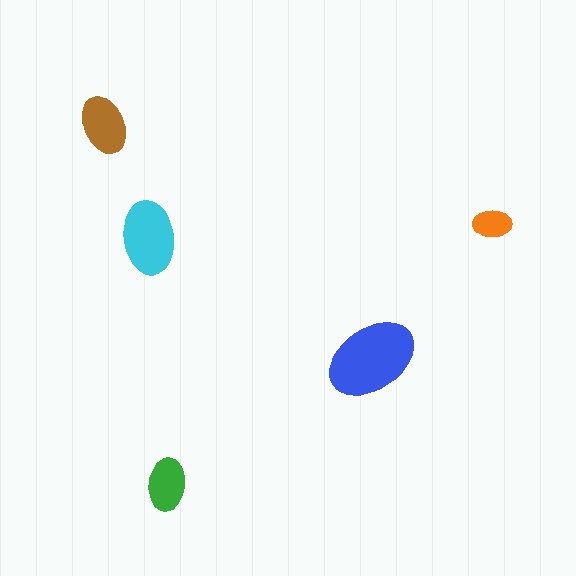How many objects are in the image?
There are 5 objects in the image.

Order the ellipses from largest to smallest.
the blue one, the cyan one, the brown one, the green one, the orange one.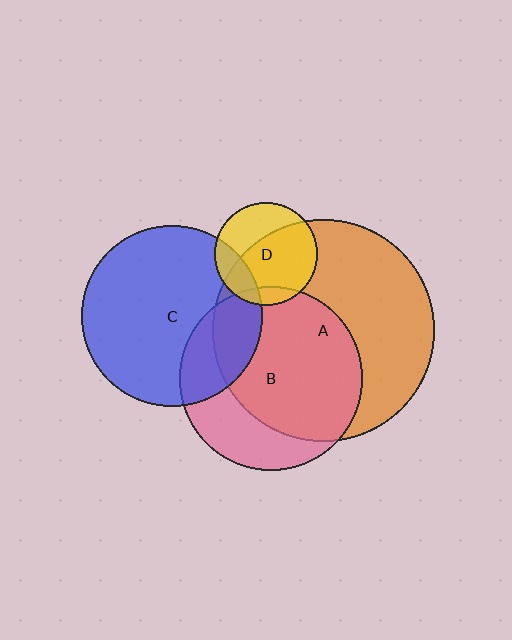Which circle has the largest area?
Circle A (orange).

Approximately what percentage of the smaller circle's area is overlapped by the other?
Approximately 10%.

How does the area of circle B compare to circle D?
Approximately 3.2 times.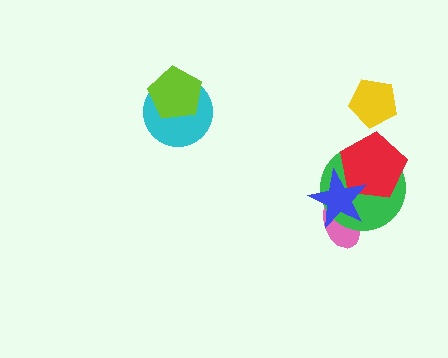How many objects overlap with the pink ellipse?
2 objects overlap with the pink ellipse.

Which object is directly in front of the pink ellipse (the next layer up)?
The green circle is directly in front of the pink ellipse.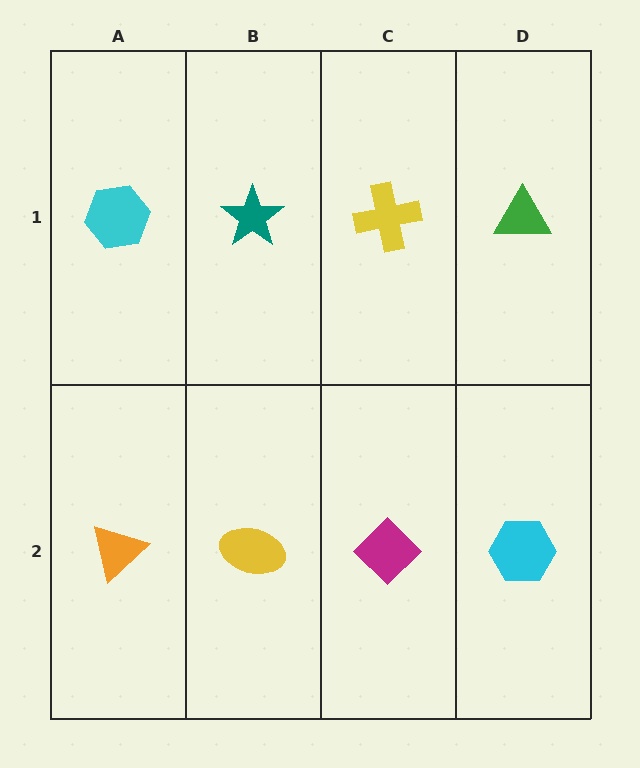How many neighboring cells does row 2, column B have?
3.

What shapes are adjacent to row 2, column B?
A teal star (row 1, column B), an orange triangle (row 2, column A), a magenta diamond (row 2, column C).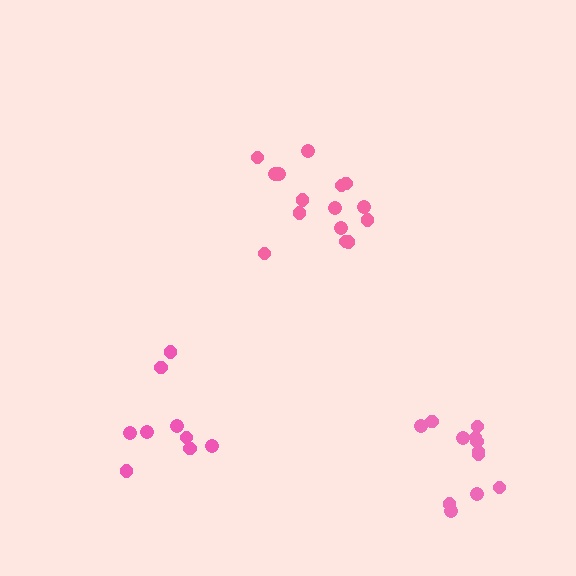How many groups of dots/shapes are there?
There are 3 groups.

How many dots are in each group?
Group 1: 12 dots, Group 2: 15 dots, Group 3: 9 dots (36 total).